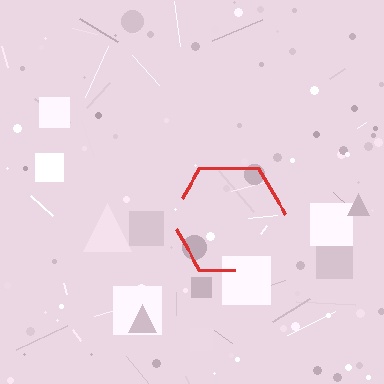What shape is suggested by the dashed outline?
The dashed outline suggests a hexagon.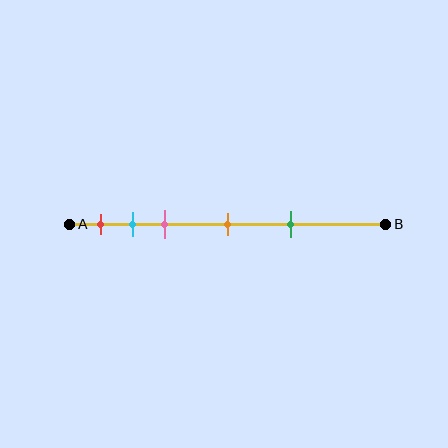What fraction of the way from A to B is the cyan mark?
The cyan mark is approximately 20% (0.2) of the way from A to B.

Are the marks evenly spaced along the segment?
No, the marks are not evenly spaced.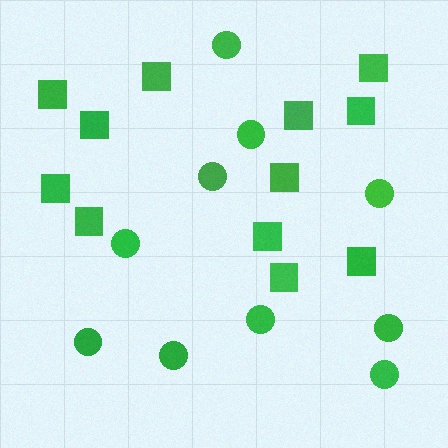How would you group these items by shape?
There are 2 groups: one group of squares (12) and one group of circles (10).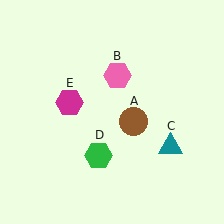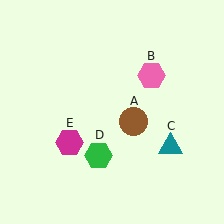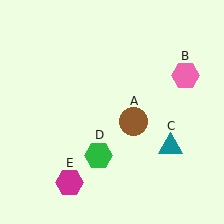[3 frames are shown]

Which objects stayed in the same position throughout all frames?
Brown circle (object A) and teal triangle (object C) and green hexagon (object D) remained stationary.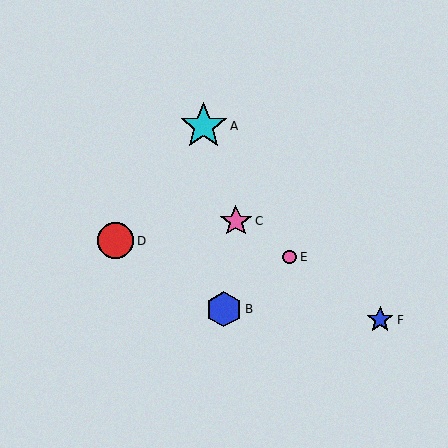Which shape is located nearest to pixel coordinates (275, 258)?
The pink circle (labeled E) at (290, 257) is nearest to that location.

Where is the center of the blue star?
The center of the blue star is at (380, 320).